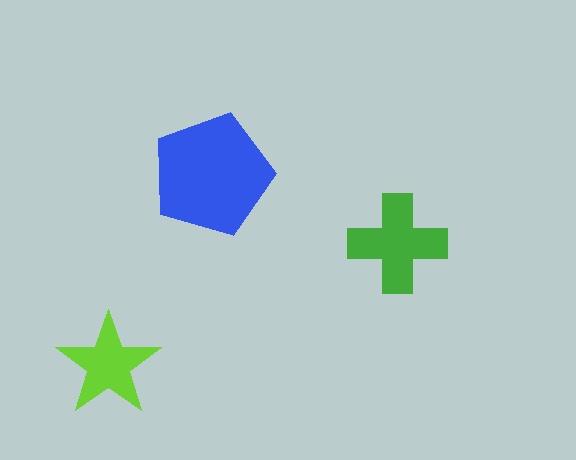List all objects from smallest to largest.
The lime star, the green cross, the blue pentagon.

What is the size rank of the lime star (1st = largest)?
3rd.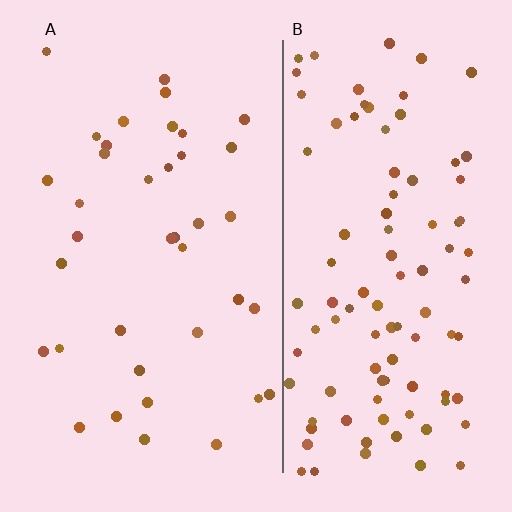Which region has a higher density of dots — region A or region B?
B (the right).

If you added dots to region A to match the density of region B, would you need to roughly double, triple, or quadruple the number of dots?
Approximately triple.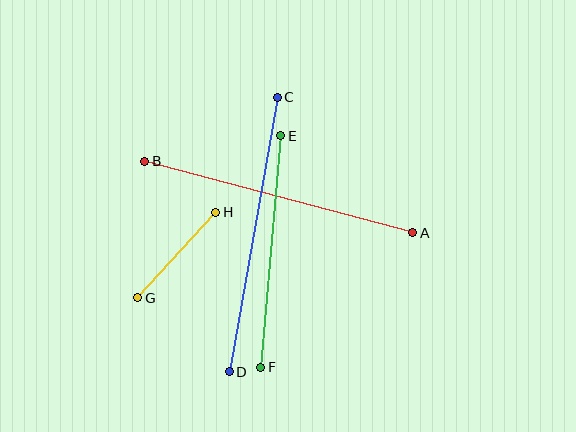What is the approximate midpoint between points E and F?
The midpoint is at approximately (271, 252) pixels.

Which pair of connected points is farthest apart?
Points C and D are farthest apart.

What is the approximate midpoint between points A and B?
The midpoint is at approximately (279, 197) pixels.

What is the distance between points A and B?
The distance is approximately 278 pixels.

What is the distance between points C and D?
The distance is approximately 279 pixels.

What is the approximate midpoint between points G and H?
The midpoint is at approximately (177, 255) pixels.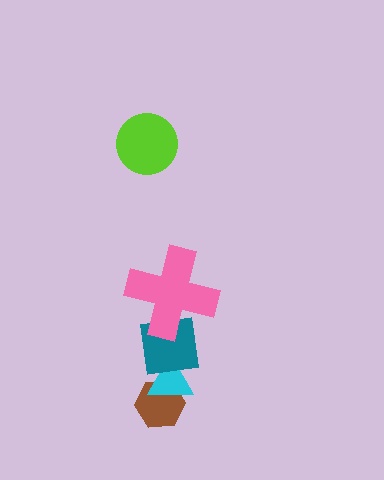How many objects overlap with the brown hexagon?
1 object overlaps with the brown hexagon.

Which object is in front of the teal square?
The pink cross is in front of the teal square.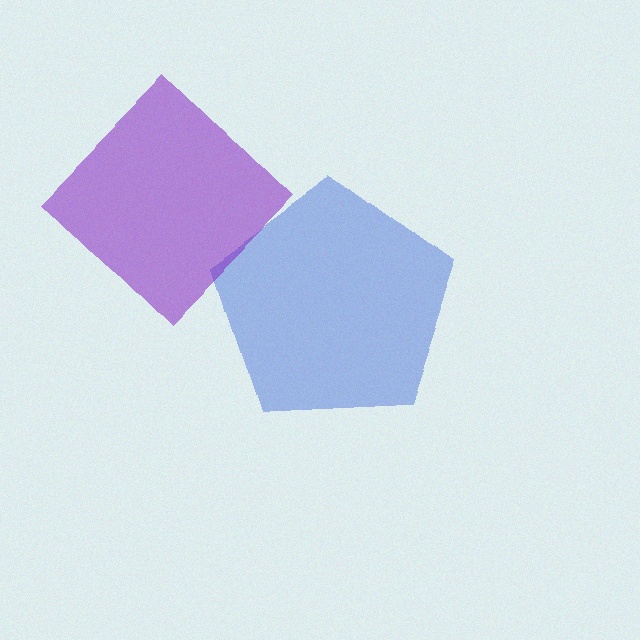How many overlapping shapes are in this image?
There are 2 overlapping shapes in the image.